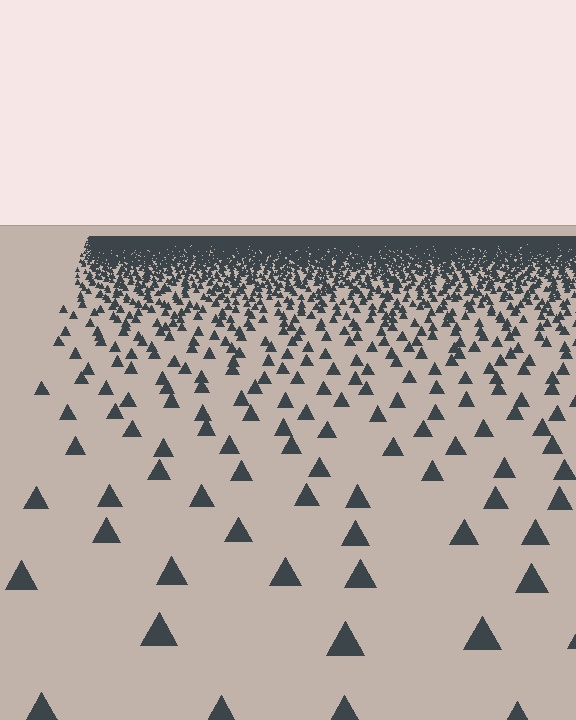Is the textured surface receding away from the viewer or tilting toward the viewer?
The surface is receding away from the viewer. Texture elements get smaller and denser toward the top.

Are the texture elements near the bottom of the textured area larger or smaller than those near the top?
Larger. Near the bottom, elements are closer to the viewer and appear at a bigger on-screen size.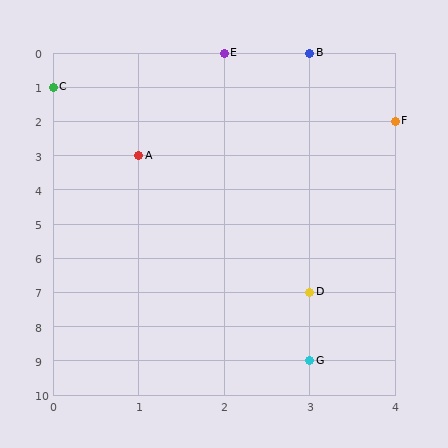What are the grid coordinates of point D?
Point D is at grid coordinates (3, 7).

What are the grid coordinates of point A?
Point A is at grid coordinates (1, 3).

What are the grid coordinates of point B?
Point B is at grid coordinates (3, 0).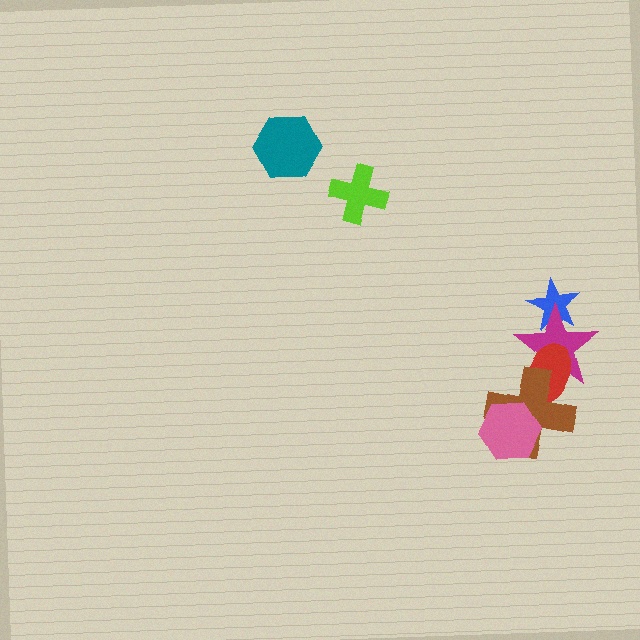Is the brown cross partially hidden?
Yes, it is partially covered by another shape.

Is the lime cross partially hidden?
No, no other shape covers it.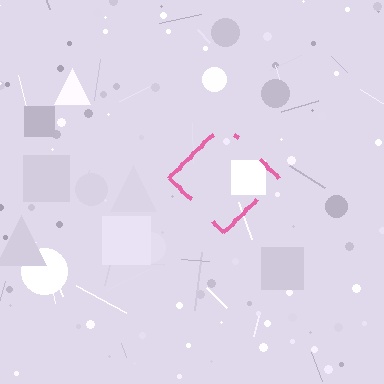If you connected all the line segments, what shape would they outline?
They would outline a diamond.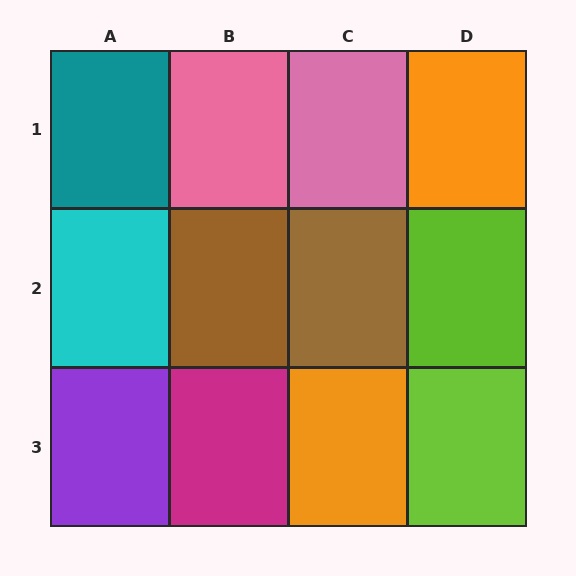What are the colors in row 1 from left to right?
Teal, pink, pink, orange.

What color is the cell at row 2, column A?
Cyan.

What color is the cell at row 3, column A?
Purple.